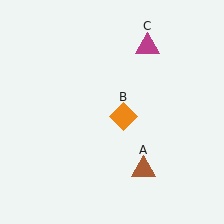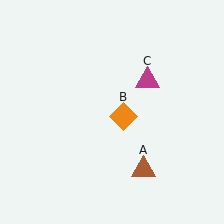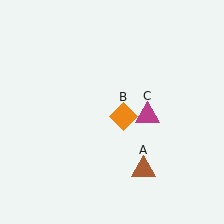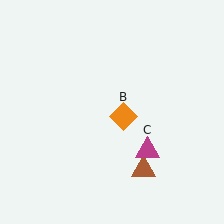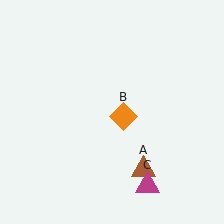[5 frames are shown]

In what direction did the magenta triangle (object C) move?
The magenta triangle (object C) moved down.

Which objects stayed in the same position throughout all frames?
Brown triangle (object A) and orange diamond (object B) remained stationary.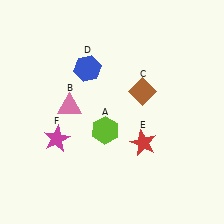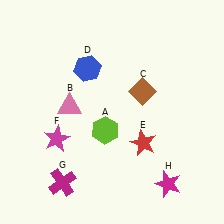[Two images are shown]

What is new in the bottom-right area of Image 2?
A magenta star (H) was added in the bottom-right area of Image 2.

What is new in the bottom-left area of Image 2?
A magenta cross (G) was added in the bottom-left area of Image 2.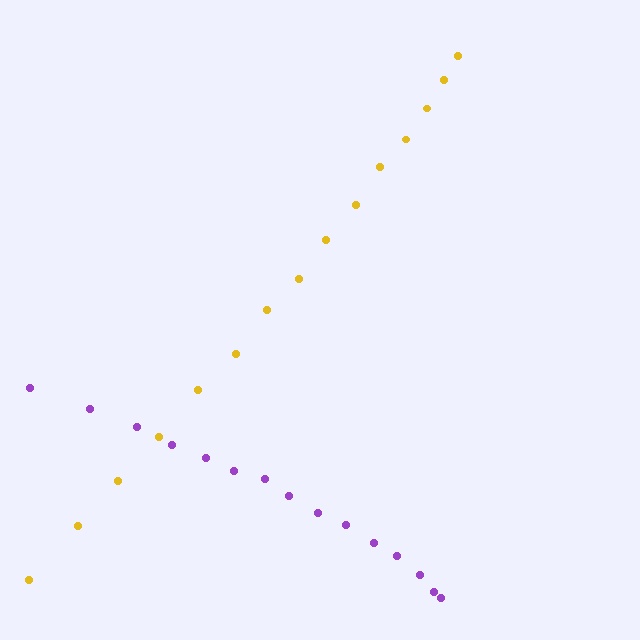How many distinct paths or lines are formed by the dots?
There are 2 distinct paths.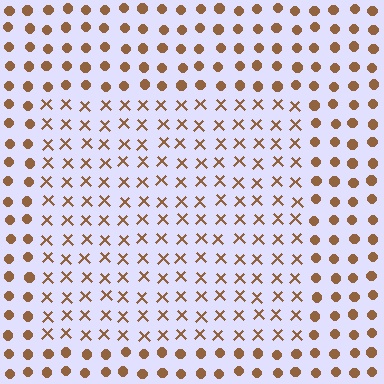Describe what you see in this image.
The image is filled with small brown elements arranged in a uniform grid. A rectangle-shaped region contains X marks, while the surrounding area contains circles. The boundary is defined purely by the change in element shape.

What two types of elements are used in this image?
The image uses X marks inside the rectangle region and circles outside it.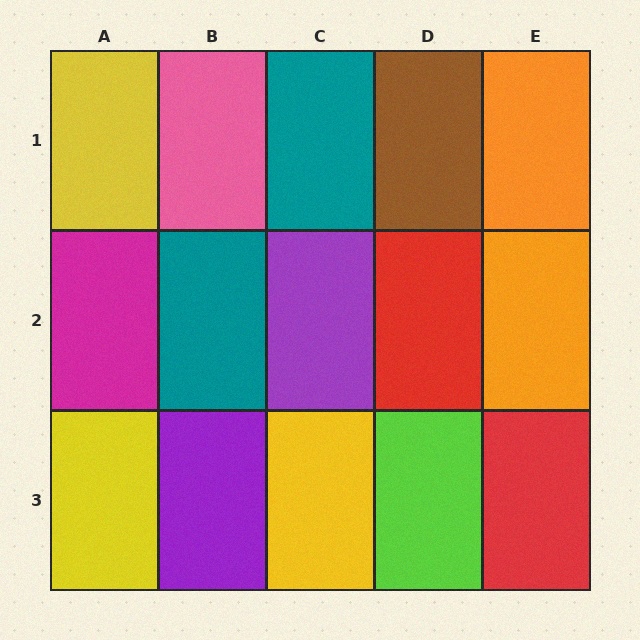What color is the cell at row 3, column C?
Yellow.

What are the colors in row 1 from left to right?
Yellow, pink, teal, brown, orange.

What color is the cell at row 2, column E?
Orange.